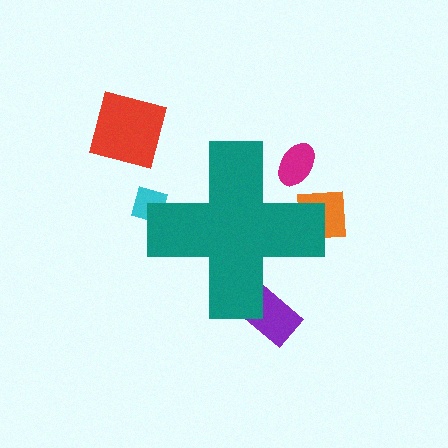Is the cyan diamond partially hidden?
Yes, the cyan diamond is partially hidden behind the teal cross.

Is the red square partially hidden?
No, the red square is fully visible.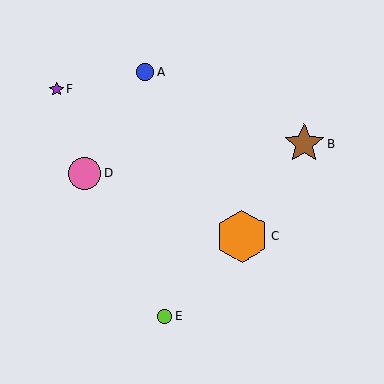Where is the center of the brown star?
The center of the brown star is at (304, 144).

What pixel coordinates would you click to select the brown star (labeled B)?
Click at (304, 144) to select the brown star B.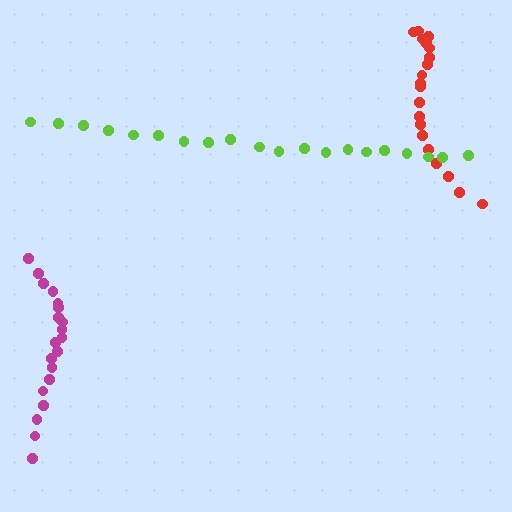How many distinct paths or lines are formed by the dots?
There are 3 distinct paths.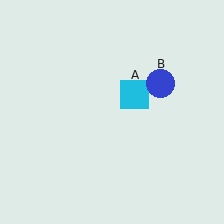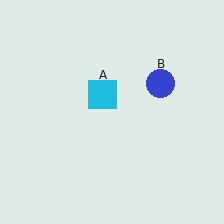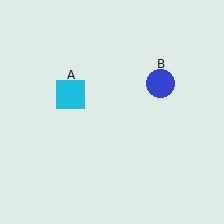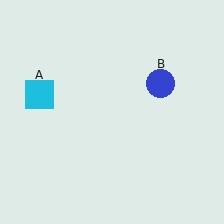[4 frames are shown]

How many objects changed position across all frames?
1 object changed position: cyan square (object A).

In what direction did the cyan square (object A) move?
The cyan square (object A) moved left.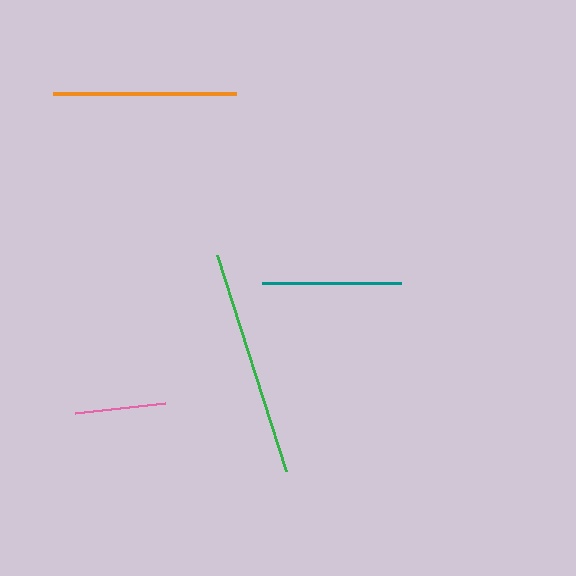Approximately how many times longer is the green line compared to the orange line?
The green line is approximately 1.2 times the length of the orange line.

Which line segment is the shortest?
The pink line is the shortest at approximately 91 pixels.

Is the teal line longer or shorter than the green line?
The green line is longer than the teal line.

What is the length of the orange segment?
The orange segment is approximately 184 pixels long.